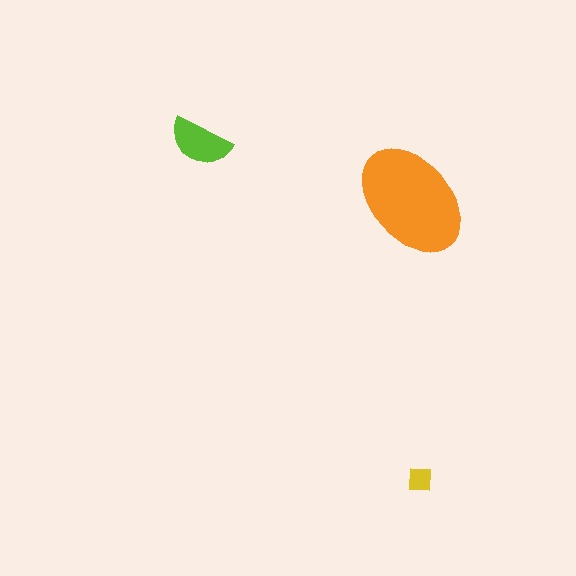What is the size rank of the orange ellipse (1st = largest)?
1st.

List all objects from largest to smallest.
The orange ellipse, the lime semicircle, the yellow square.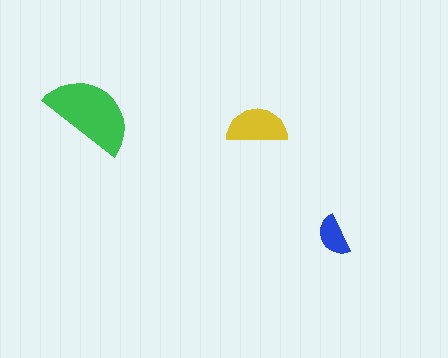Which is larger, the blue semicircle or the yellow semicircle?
The yellow one.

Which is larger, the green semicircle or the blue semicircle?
The green one.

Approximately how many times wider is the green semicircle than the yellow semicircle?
About 1.5 times wider.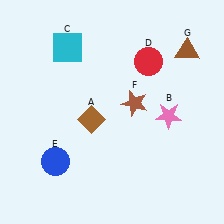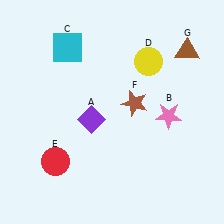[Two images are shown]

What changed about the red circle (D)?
In Image 1, D is red. In Image 2, it changed to yellow.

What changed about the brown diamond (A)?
In Image 1, A is brown. In Image 2, it changed to purple.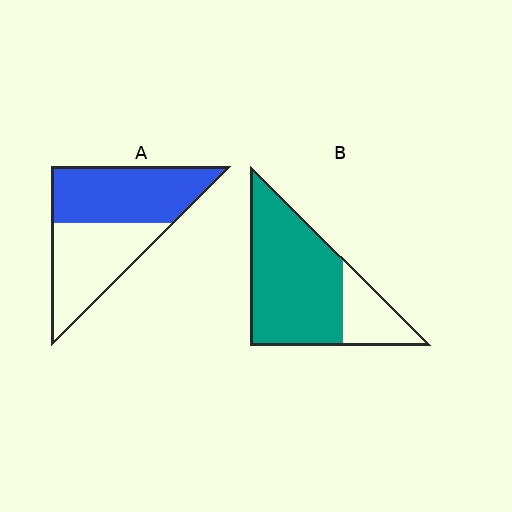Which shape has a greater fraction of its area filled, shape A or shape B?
Shape B.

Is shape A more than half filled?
Roughly half.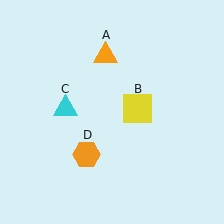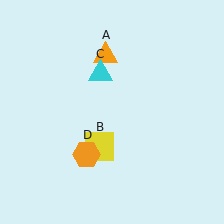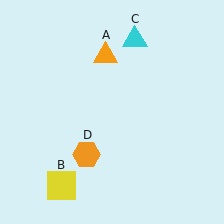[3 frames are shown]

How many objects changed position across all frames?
2 objects changed position: yellow square (object B), cyan triangle (object C).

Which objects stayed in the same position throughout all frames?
Orange triangle (object A) and orange hexagon (object D) remained stationary.